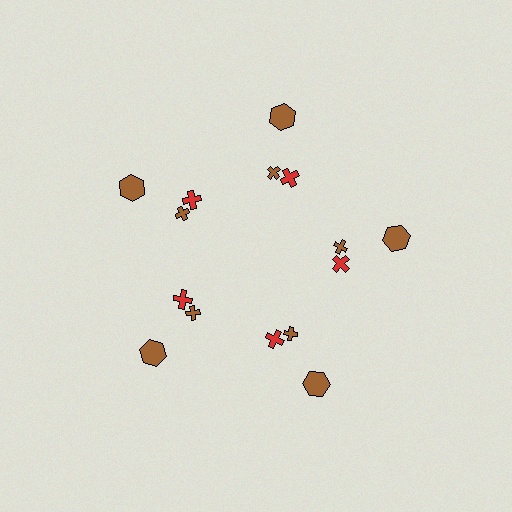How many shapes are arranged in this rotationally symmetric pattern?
There are 15 shapes, arranged in 5 groups of 3.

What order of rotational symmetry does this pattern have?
This pattern has 5-fold rotational symmetry.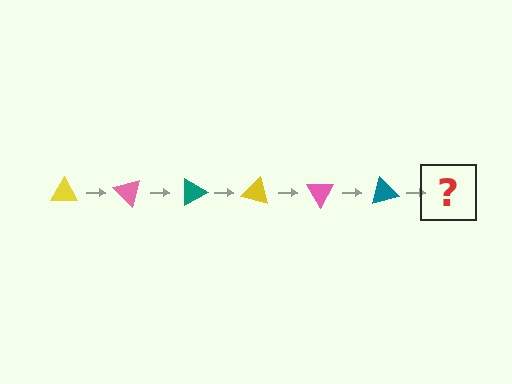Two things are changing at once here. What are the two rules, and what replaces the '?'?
The two rules are that it rotates 45 degrees each step and the color cycles through yellow, pink, and teal. The '?' should be a yellow triangle, rotated 270 degrees from the start.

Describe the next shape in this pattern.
It should be a yellow triangle, rotated 270 degrees from the start.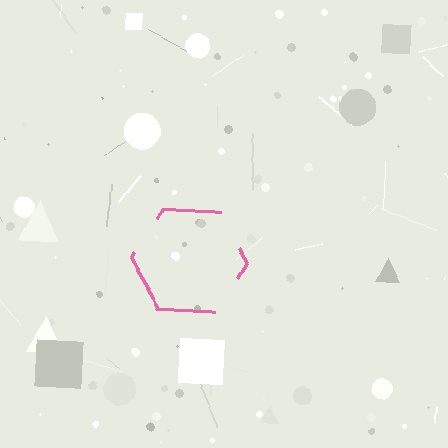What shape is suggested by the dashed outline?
The dashed outline suggests a hexagon.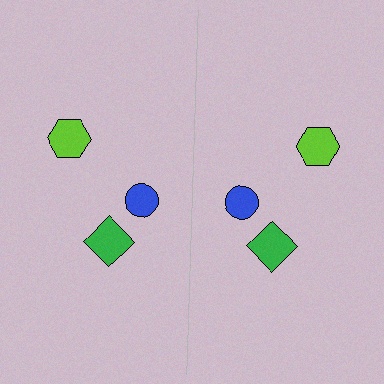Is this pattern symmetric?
Yes, this pattern has bilateral (reflection) symmetry.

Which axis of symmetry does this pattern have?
The pattern has a vertical axis of symmetry running through the center of the image.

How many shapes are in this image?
There are 6 shapes in this image.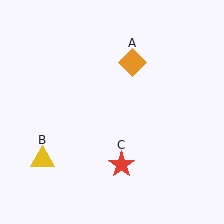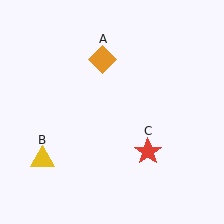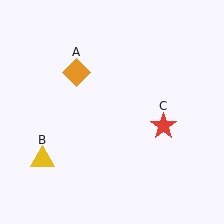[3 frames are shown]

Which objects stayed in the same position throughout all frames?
Yellow triangle (object B) remained stationary.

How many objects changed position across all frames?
2 objects changed position: orange diamond (object A), red star (object C).